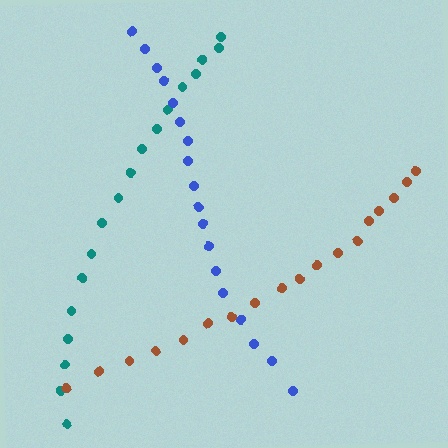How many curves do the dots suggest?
There are 3 distinct paths.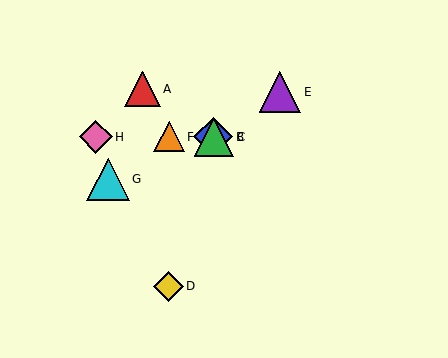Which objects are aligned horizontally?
Objects B, C, F, H are aligned horizontally.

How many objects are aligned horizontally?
4 objects (B, C, F, H) are aligned horizontally.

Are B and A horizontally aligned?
No, B is at y≈137 and A is at y≈89.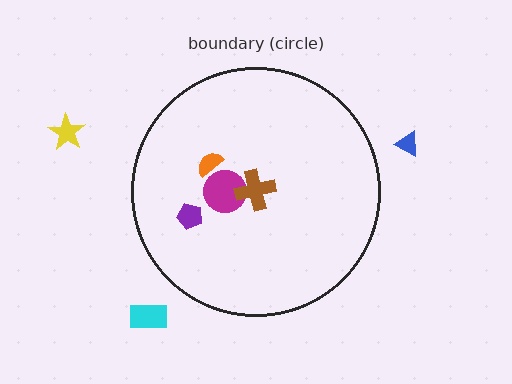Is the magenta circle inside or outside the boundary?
Inside.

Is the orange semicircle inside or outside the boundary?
Inside.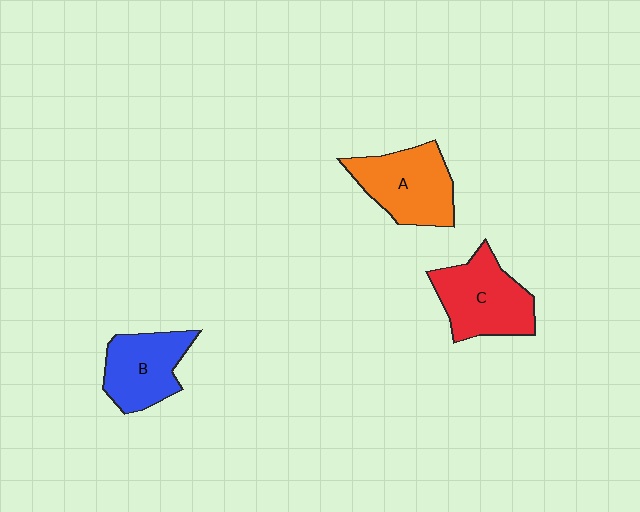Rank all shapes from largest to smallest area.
From largest to smallest: C (red), A (orange), B (blue).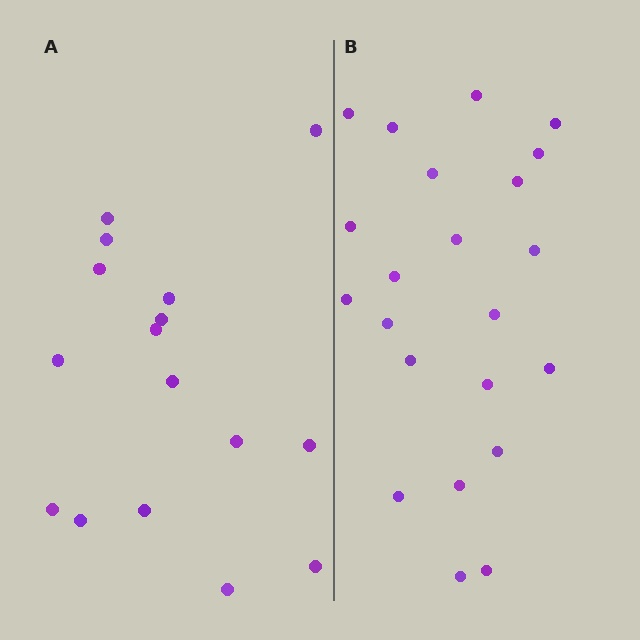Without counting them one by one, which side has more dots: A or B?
Region B (the right region) has more dots.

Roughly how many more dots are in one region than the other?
Region B has about 6 more dots than region A.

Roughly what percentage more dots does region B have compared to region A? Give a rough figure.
About 40% more.